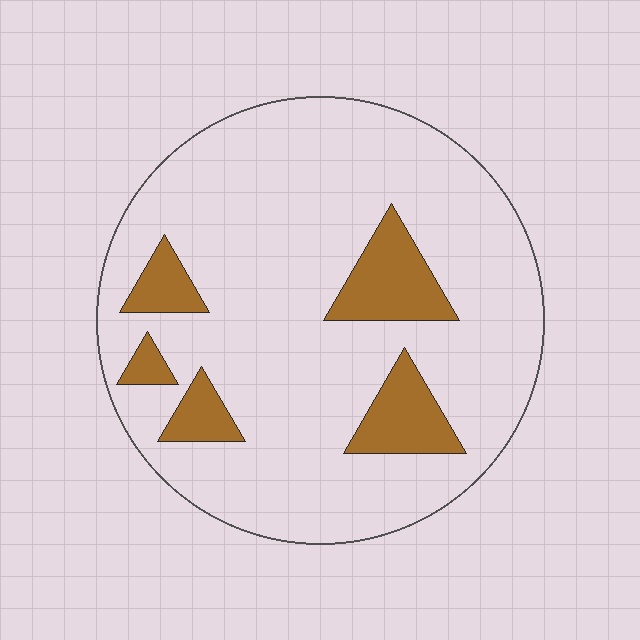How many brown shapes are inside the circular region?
5.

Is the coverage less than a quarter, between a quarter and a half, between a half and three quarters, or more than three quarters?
Less than a quarter.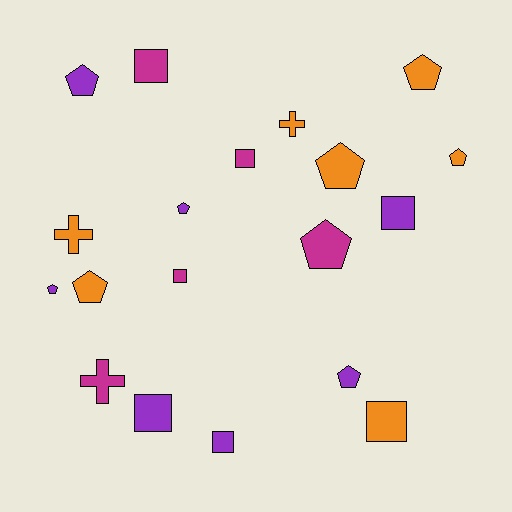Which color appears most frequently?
Orange, with 7 objects.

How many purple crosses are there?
There are no purple crosses.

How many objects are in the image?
There are 19 objects.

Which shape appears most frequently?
Pentagon, with 9 objects.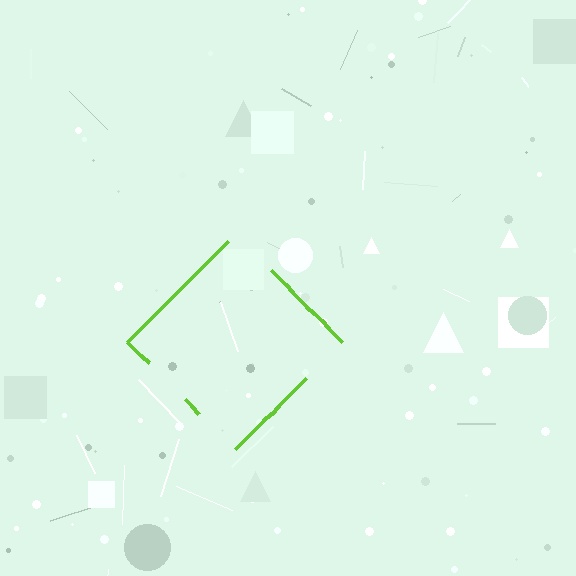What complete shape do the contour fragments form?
The contour fragments form a diamond.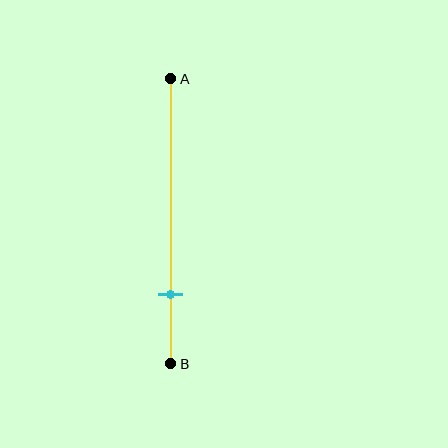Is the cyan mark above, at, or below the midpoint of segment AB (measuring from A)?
The cyan mark is below the midpoint of segment AB.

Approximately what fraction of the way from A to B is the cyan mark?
The cyan mark is approximately 75% of the way from A to B.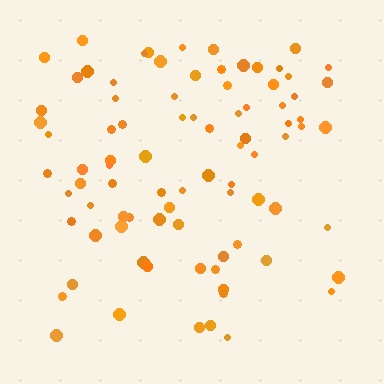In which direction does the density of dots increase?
From bottom to top, with the top side densest.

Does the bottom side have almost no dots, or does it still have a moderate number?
Still a moderate number, just noticeably fewer than the top.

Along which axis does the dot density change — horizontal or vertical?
Vertical.